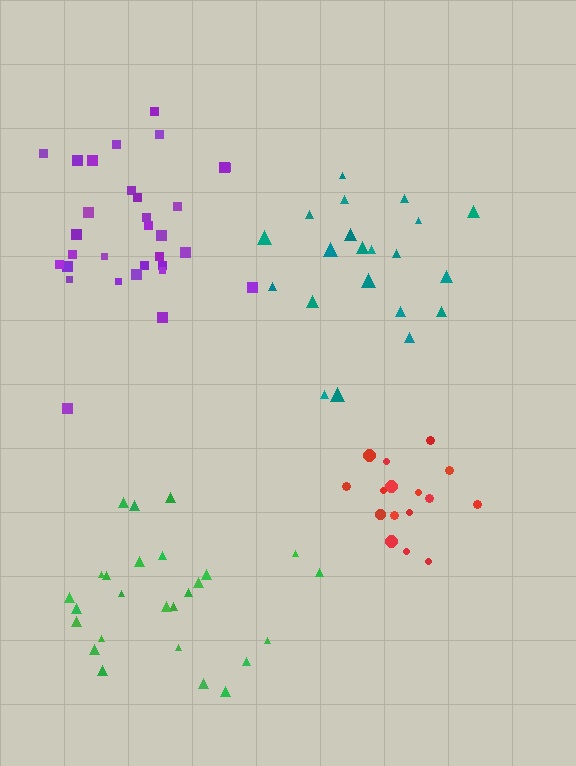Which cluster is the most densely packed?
Red.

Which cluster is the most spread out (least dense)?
Teal.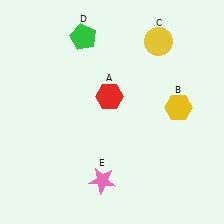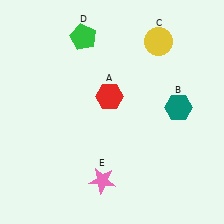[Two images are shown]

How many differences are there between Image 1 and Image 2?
There is 1 difference between the two images.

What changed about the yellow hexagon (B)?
In Image 1, B is yellow. In Image 2, it changed to teal.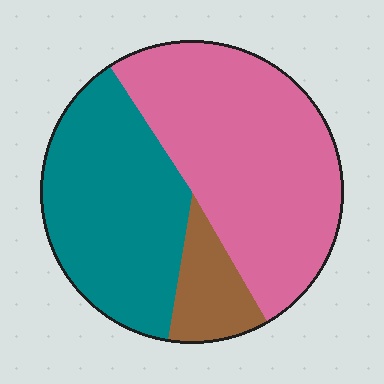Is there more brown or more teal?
Teal.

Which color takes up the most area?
Pink, at roughly 50%.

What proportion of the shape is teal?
Teal covers 38% of the shape.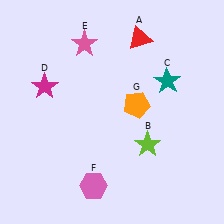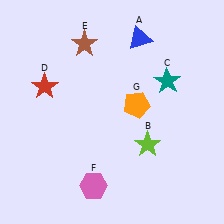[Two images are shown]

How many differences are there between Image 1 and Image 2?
There are 3 differences between the two images.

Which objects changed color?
A changed from red to blue. D changed from magenta to red. E changed from pink to brown.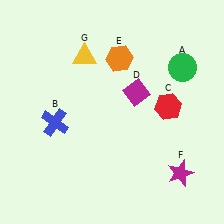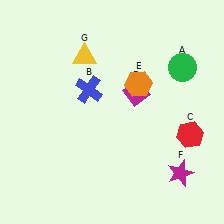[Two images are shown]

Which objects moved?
The objects that moved are: the blue cross (B), the red hexagon (C), the orange hexagon (E).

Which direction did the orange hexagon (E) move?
The orange hexagon (E) moved down.